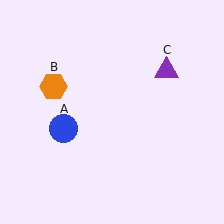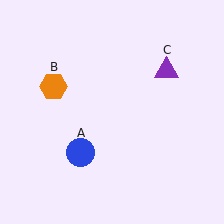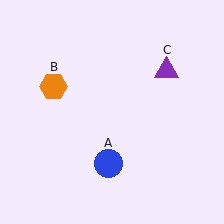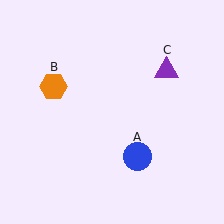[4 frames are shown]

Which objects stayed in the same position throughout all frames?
Orange hexagon (object B) and purple triangle (object C) remained stationary.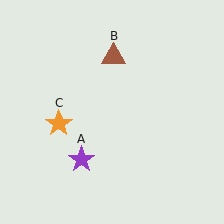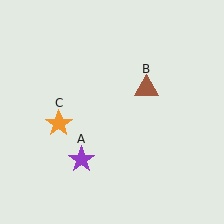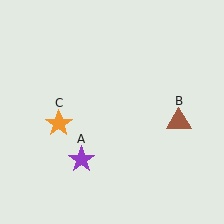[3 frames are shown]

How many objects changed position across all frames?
1 object changed position: brown triangle (object B).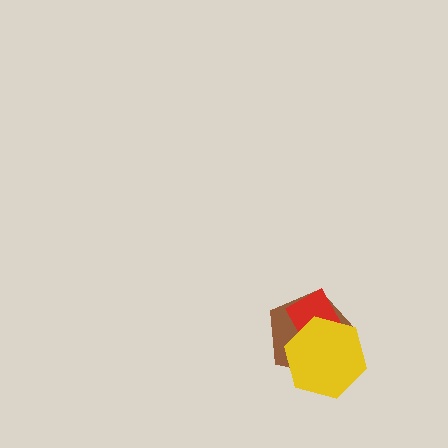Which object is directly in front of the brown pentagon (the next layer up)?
The red diamond is directly in front of the brown pentagon.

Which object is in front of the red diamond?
The yellow hexagon is in front of the red diamond.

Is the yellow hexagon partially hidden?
No, no other shape covers it.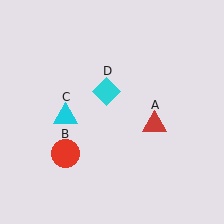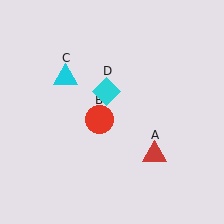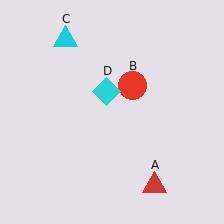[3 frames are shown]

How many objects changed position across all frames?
3 objects changed position: red triangle (object A), red circle (object B), cyan triangle (object C).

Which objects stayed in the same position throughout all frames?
Cyan diamond (object D) remained stationary.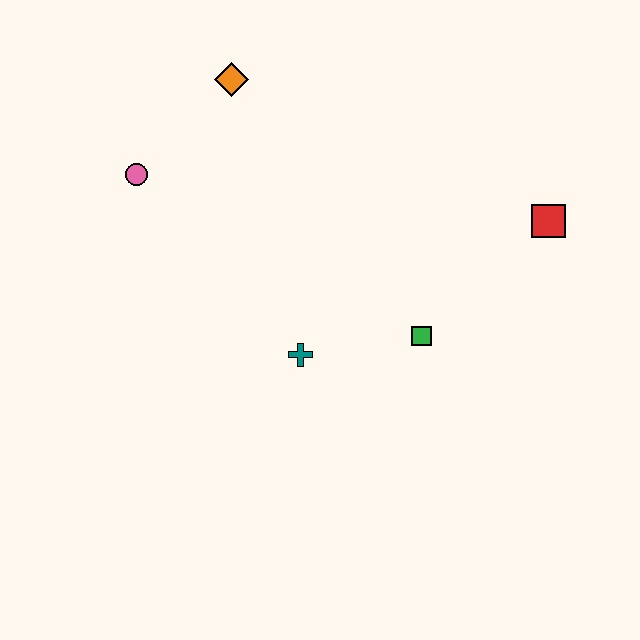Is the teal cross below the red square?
Yes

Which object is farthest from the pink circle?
The red square is farthest from the pink circle.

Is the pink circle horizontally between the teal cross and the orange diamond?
No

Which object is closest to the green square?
The teal cross is closest to the green square.